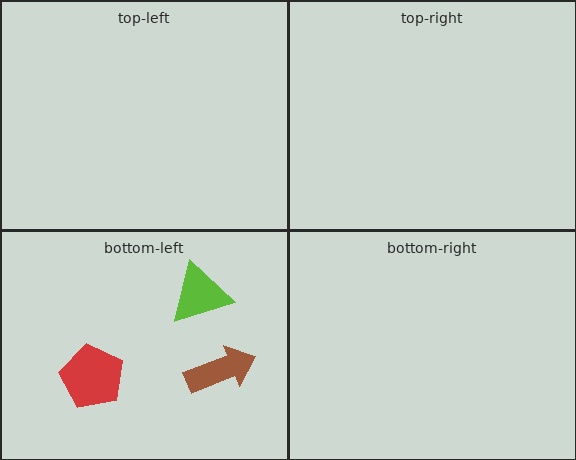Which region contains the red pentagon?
The bottom-left region.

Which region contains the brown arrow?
The bottom-left region.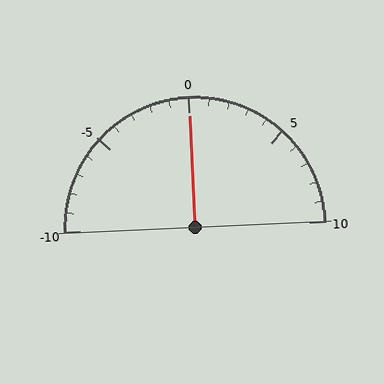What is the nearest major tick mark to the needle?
The nearest major tick mark is 0.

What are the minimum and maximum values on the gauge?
The gauge ranges from -10 to 10.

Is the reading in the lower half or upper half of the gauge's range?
The reading is in the upper half of the range (-10 to 10).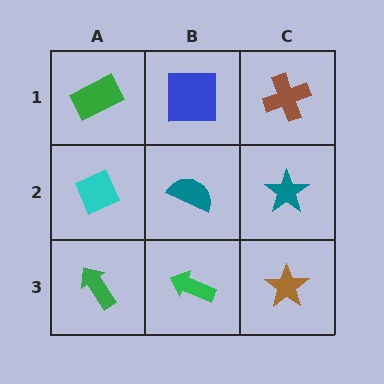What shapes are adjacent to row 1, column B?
A teal semicircle (row 2, column B), a green rectangle (row 1, column A), a brown cross (row 1, column C).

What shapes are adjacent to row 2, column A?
A green rectangle (row 1, column A), a green arrow (row 3, column A), a teal semicircle (row 2, column B).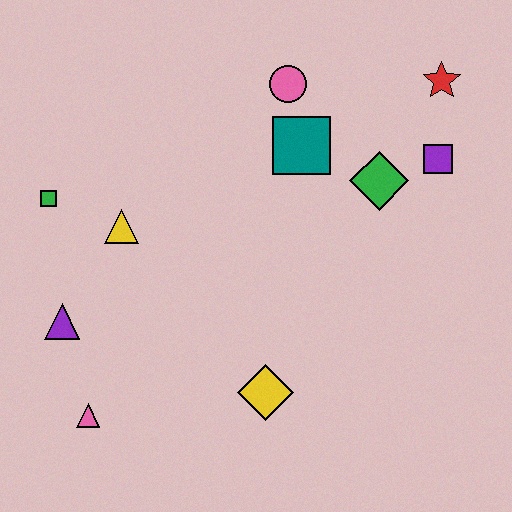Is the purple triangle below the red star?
Yes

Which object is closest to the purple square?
The green diamond is closest to the purple square.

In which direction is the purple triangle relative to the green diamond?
The purple triangle is to the left of the green diamond.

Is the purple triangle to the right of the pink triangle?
No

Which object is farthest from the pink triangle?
The red star is farthest from the pink triangle.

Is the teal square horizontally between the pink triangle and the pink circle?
No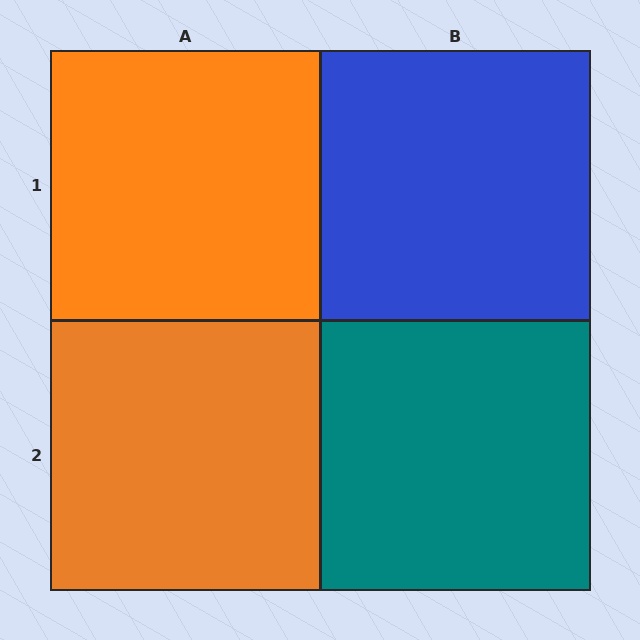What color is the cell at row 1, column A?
Orange.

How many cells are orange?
2 cells are orange.